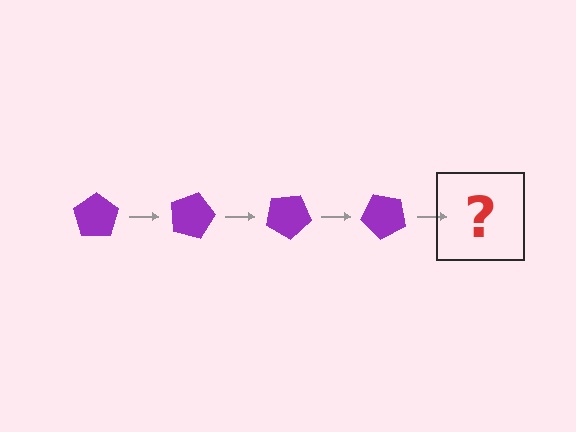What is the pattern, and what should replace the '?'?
The pattern is that the pentagon rotates 15 degrees each step. The '?' should be a purple pentagon rotated 60 degrees.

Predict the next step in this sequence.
The next step is a purple pentagon rotated 60 degrees.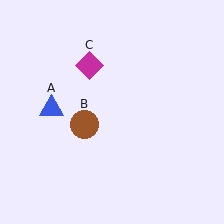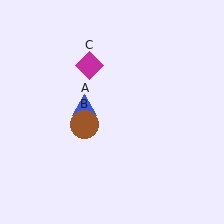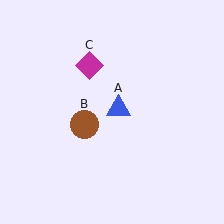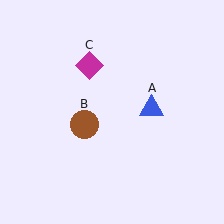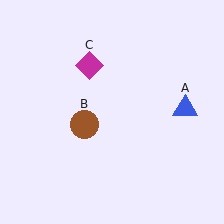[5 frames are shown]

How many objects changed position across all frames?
1 object changed position: blue triangle (object A).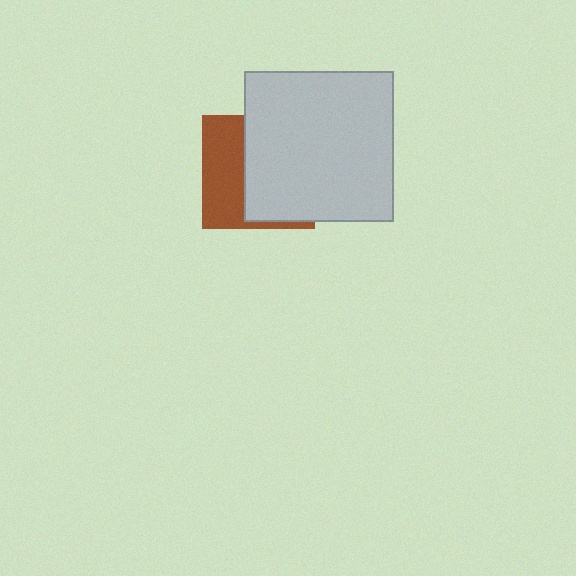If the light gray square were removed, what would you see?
You would see the complete brown square.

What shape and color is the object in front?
The object in front is a light gray square.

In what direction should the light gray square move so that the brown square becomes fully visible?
The light gray square should move right. That is the shortest direction to clear the overlap and leave the brown square fully visible.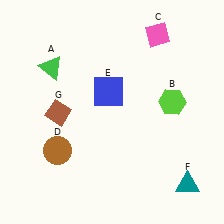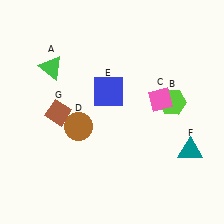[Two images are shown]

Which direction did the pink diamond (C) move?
The pink diamond (C) moved down.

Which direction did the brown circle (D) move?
The brown circle (D) moved up.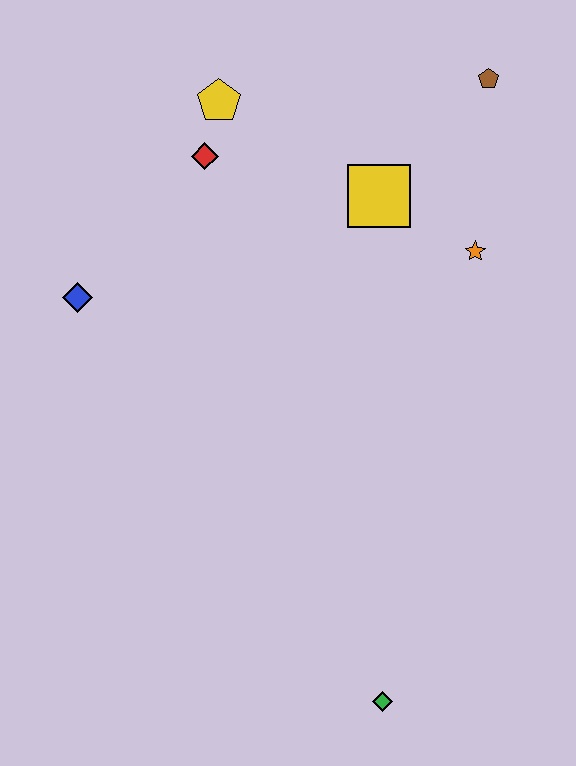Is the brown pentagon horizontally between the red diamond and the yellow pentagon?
No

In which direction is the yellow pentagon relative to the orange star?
The yellow pentagon is to the left of the orange star.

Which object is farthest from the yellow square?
The green diamond is farthest from the yellow square.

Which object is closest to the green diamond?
The orange star is closest to the green diamond.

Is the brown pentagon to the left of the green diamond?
No